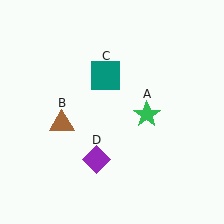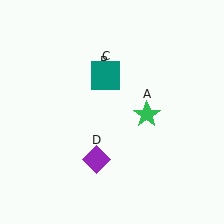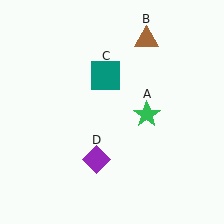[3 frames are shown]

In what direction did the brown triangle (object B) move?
The brown triangle (object B) moved up and to the right.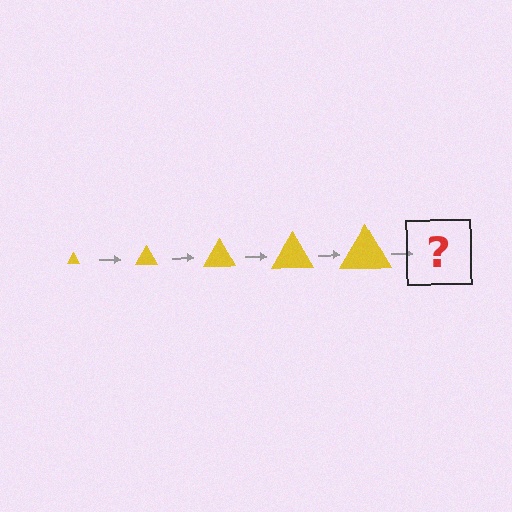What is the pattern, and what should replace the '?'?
The pattern is that the triangle gets progressively larger each step. The '?' should be a yellow triangle, larger than the previous one.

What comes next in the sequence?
The next element should be a yellow triangle, larger than the previous one.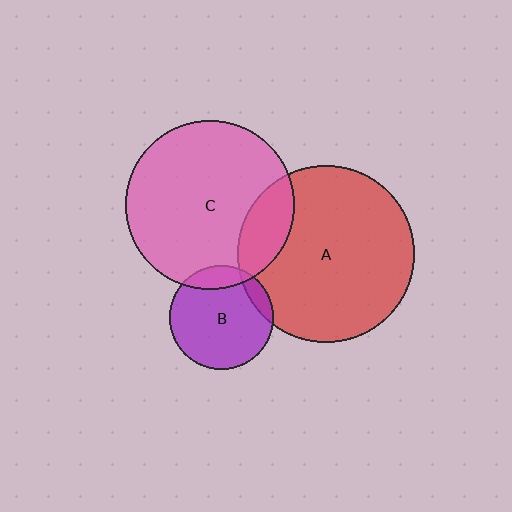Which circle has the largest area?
Circle A (red).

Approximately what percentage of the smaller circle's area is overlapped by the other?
Approximately 15%.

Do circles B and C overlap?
Yes.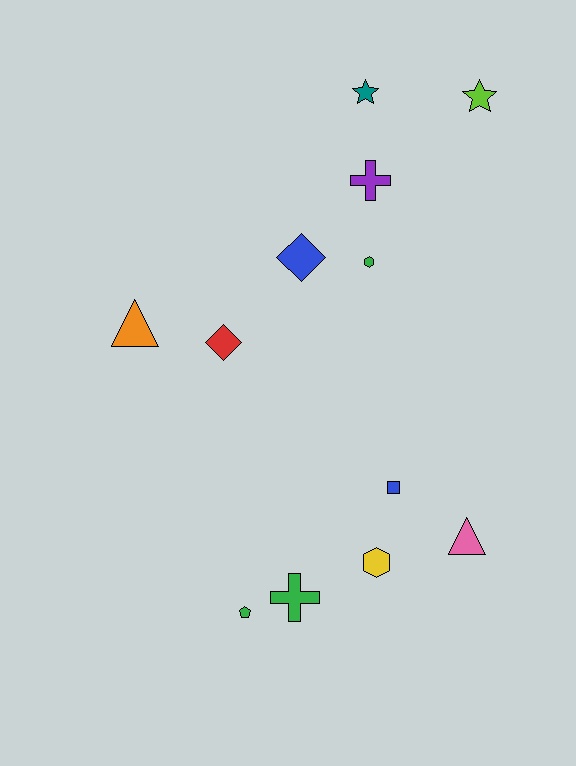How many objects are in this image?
There are 12 objects.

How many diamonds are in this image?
There are 2 diamonds.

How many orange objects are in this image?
There is 1 orange object.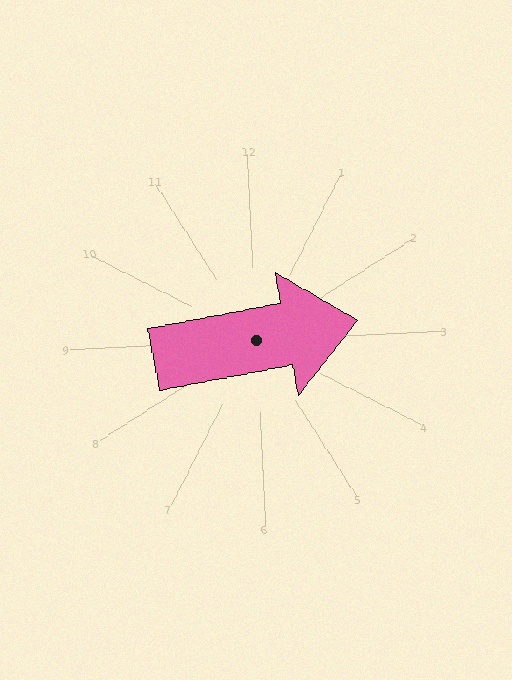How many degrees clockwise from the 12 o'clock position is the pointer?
Approximately 82 degrees.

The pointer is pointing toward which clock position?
Roughly 3 o'clock.